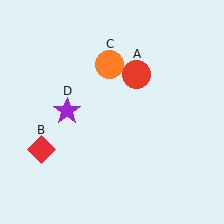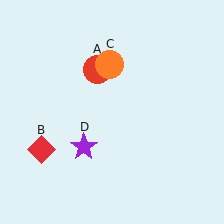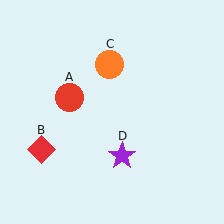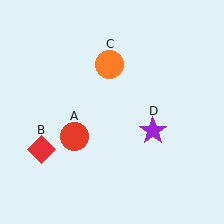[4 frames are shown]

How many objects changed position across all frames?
2 objects changed position: red circle (object A), purple star (object D).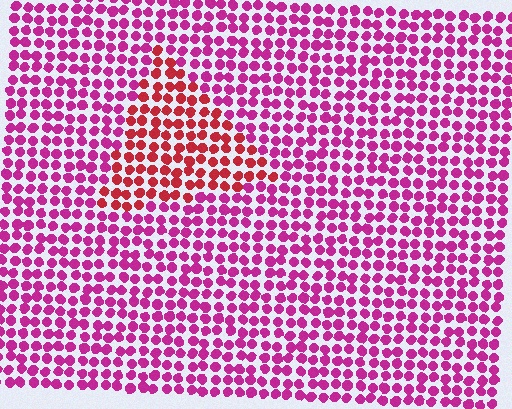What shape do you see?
I see a triangle.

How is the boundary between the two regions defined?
The boundary is defined purely by a slight shift in hue (about 36 degrees). Spacing, size, and orientation are identical on both sides.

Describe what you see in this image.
The image is filled with small magenta elements in a uniform arrangement. A triangle-shaped region is visible where the elements are tinted to a slightly different hue, forming a subtle color boundary.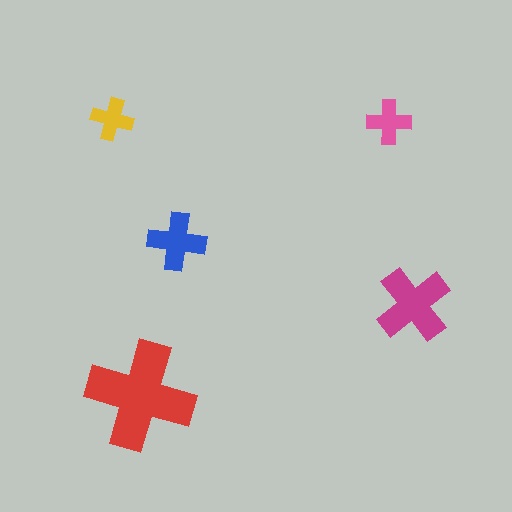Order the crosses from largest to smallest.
the red one, the magenta one, the blue one, the pink one, the yellow one.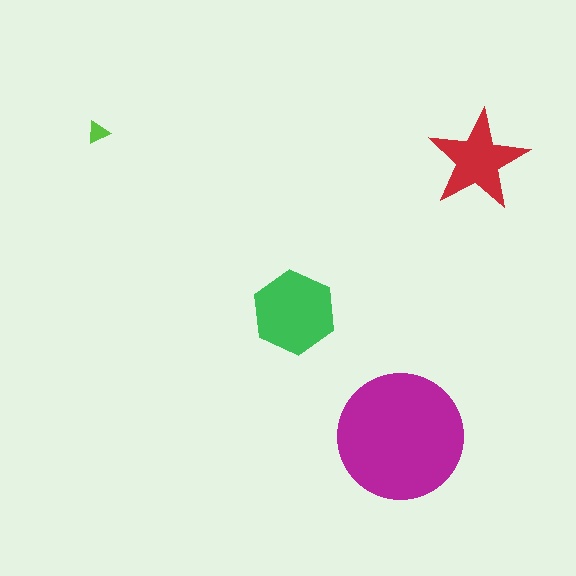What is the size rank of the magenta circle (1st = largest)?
1st.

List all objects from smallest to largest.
The lime triangle, the red star, the green hexagon, the magenta circle.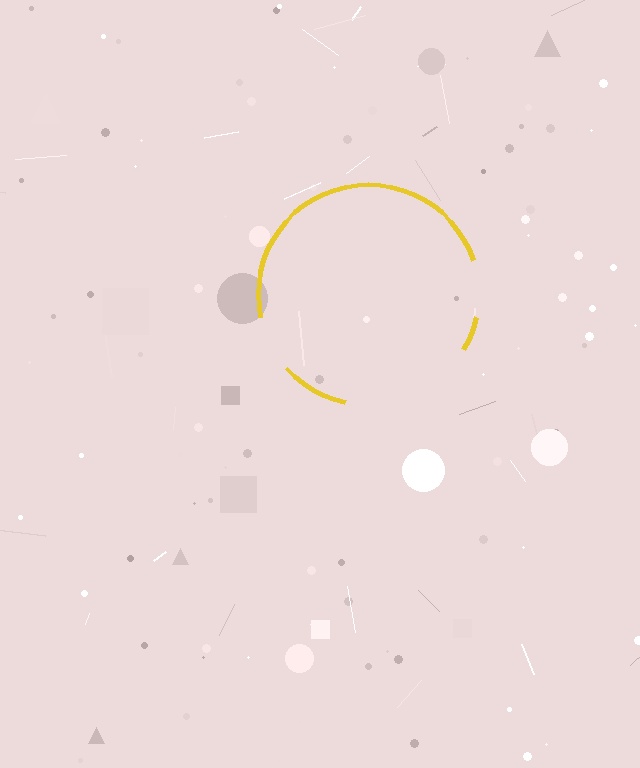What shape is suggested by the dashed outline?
The dashed outline suggests a circle.